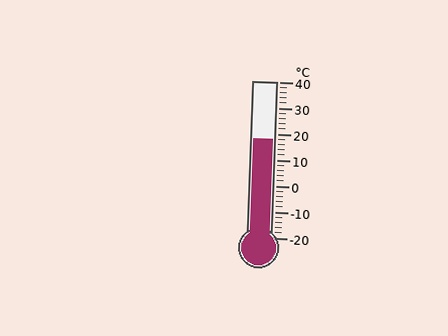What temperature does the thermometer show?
The thermometer shows approximately 18°C.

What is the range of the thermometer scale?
The thermometer scale ranges from -20°C to 40°C.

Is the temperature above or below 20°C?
The temperature is below 20°C.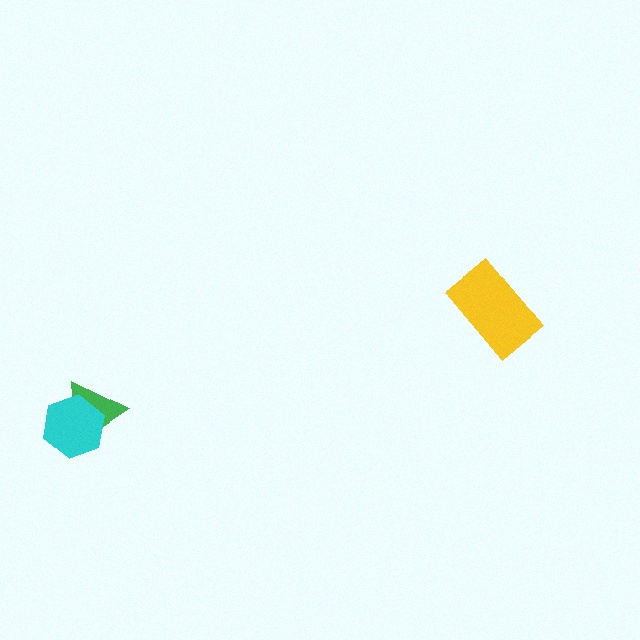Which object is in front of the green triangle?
The cyan hexagon is in front of the green triangle.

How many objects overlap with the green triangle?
1 object overlaps with the green triangle.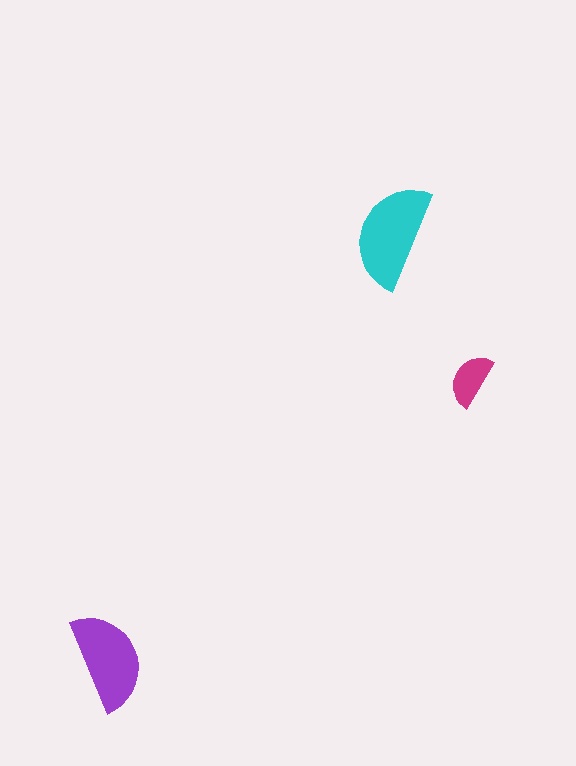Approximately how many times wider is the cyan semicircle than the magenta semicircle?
About 2 times wider.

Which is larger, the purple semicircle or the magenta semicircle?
The purple one.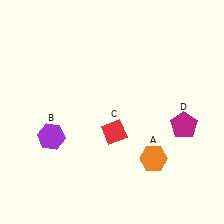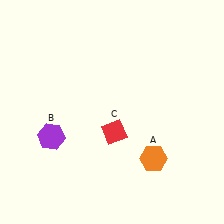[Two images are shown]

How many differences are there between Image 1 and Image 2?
There is 1 difference between the two images.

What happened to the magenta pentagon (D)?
The magenta pentagon (D) was removed in Image 2. It was in the bottom-right area of Image 1.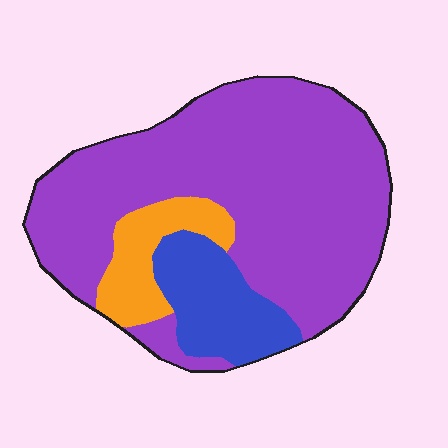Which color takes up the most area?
Purple, at roughly 75%.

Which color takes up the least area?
Orange, at roughly 10%.